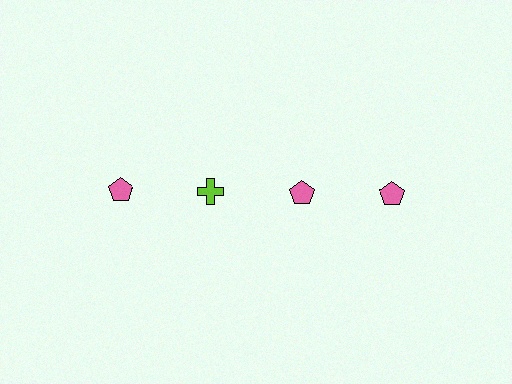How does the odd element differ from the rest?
It differs in both color (lime instead of pink) and shape (cross instead of pentagon).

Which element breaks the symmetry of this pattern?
The lime cross in the top row, second from left column breaks the symmetry. All other shapes are pink pentagons.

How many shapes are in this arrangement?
There are 4 shapes arranged in a grid pattern.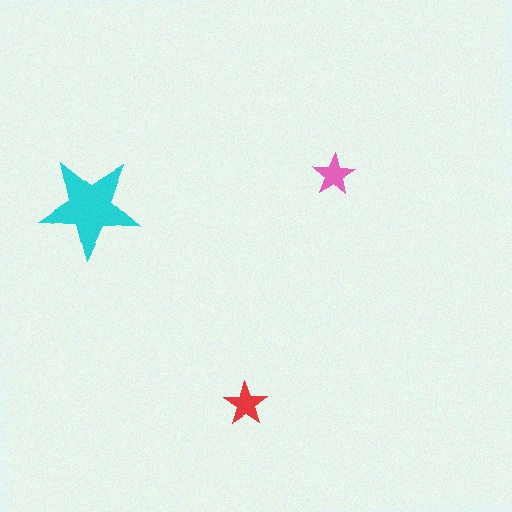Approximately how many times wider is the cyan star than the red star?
About 2.5 times wider.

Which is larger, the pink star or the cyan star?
The cyan one.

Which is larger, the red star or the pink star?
The red one.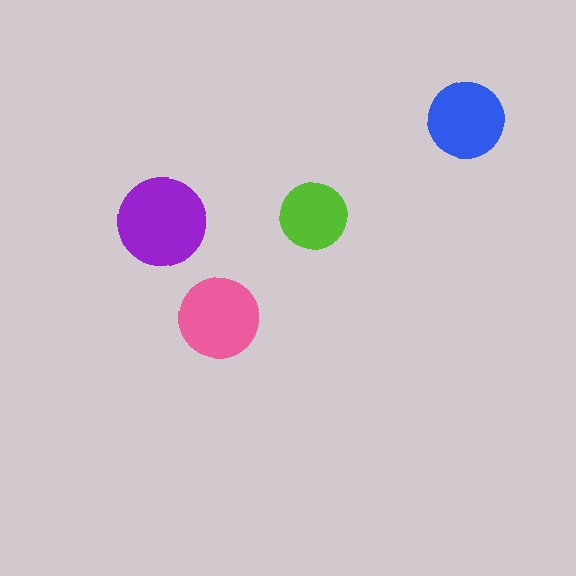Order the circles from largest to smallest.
the purple one, the pink one, the blue one, the lime one.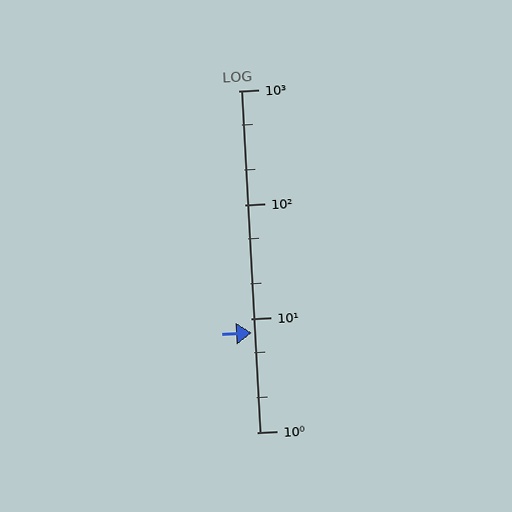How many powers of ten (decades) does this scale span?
The scale spans 3 decades, from 1 to 1000.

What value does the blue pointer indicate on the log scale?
The pointer indicates approximately 7.5.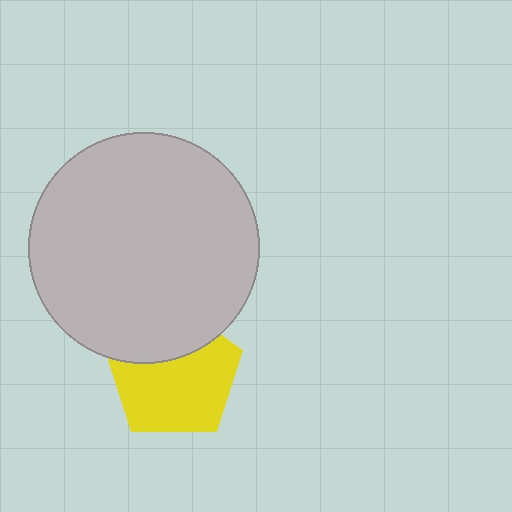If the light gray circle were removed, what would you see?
You would see the complete yellow pentagon.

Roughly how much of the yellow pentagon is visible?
Most of it is visible (roughly 68%).